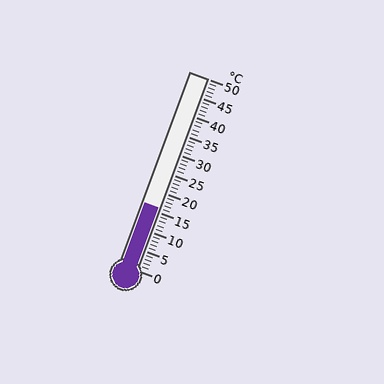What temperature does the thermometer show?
The thermometer shows approximately 16°C.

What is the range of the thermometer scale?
The thermometer scale ranges from 0°C to 50°C.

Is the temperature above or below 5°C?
The temperature is above 5°C.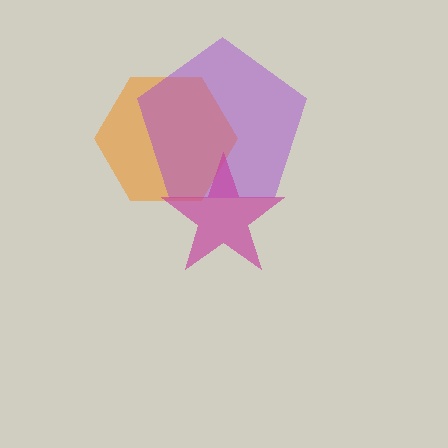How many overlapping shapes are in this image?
There are 3 overlapping shapes in the image.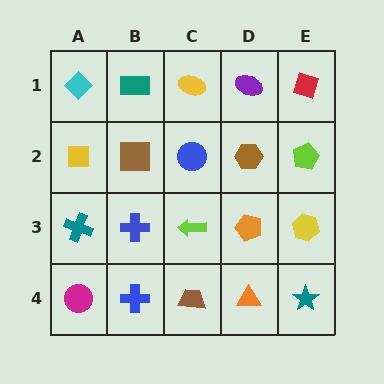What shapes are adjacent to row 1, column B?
A brown square (row 2, column B), a cyan diamond (row 1, column A), a yellow ellipse (row 1, column C).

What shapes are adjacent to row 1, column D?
A brown hexagon (row 2, column D), a yellow ellipse (row 1, column C), a red diamond (row 1, column E).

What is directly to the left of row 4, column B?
A magenta circle.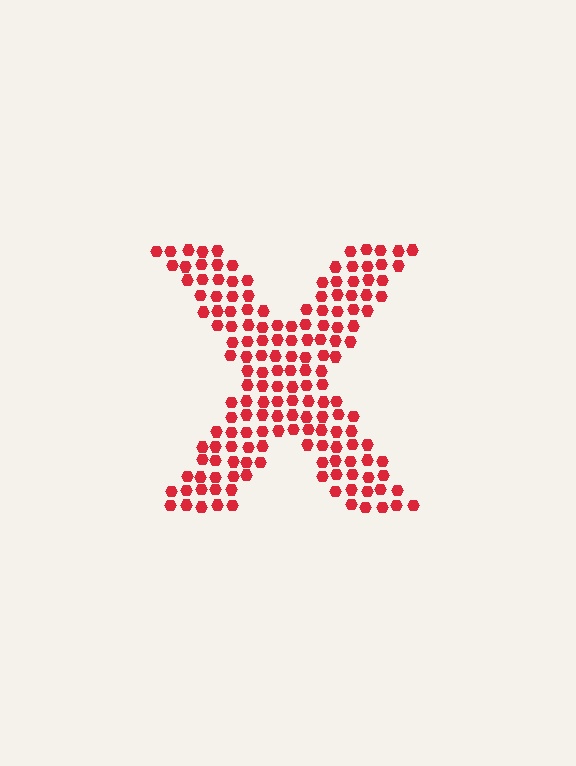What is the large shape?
The large shape is the letter X.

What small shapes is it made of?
It is made of small hexagons.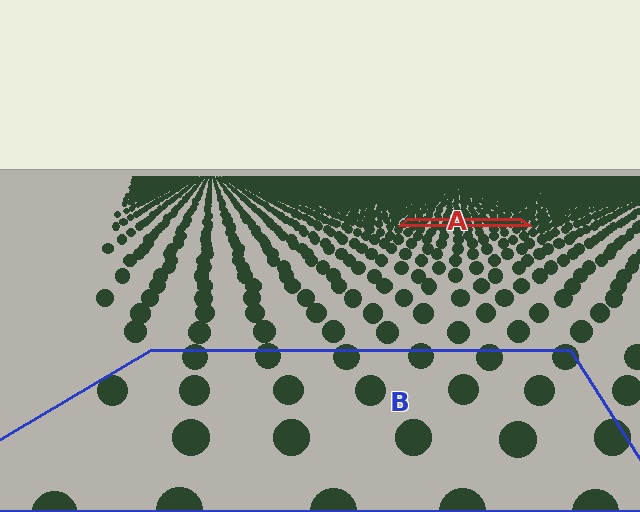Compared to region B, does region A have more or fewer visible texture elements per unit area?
Region A has more texture elements per unit area — they are packed more densely because it is farther away.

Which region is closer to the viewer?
Region B is closer. The texture elements there are larger and more spread out.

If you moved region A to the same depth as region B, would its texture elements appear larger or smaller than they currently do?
They would appear larger. At a closer depth, the same texture elements are projected at a bigger on-screen size.